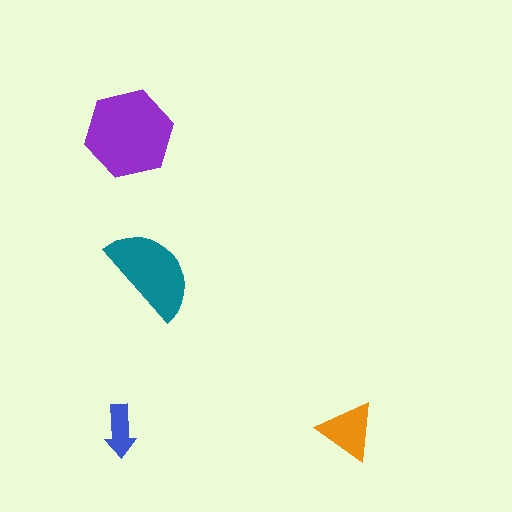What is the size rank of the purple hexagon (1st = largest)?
1st.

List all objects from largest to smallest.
The purple hexagon, the teal semicircle, the orange triangle, the blue arrow.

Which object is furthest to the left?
The blue arrow is leftmost.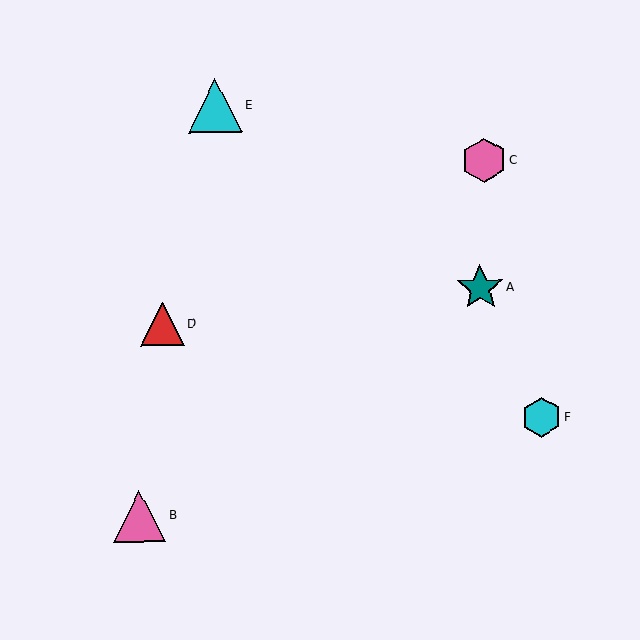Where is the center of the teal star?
The center of the teal star is at (480, 288).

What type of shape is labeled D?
Shape D is a red triangle.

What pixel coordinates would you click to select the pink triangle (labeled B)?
Click at (139, 516) to select the pink triangle B.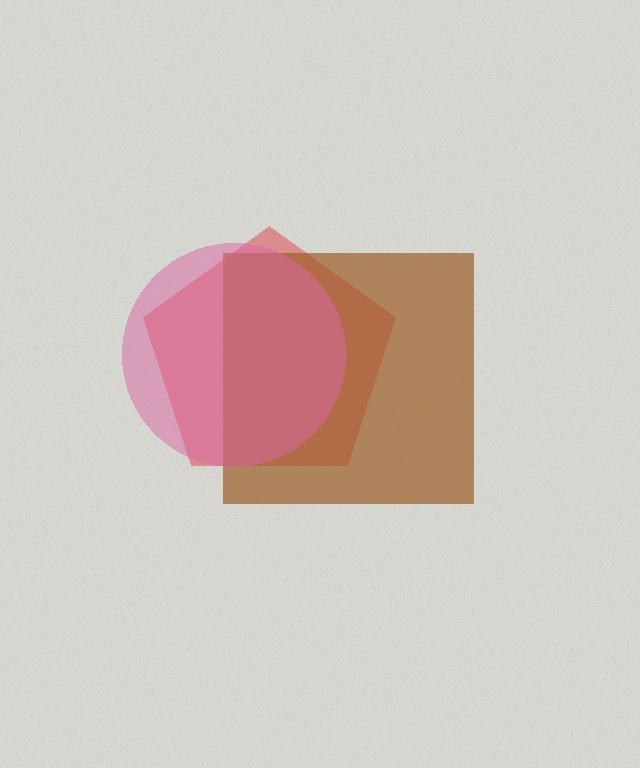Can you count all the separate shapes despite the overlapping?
Yes, there are 3 separate shapes.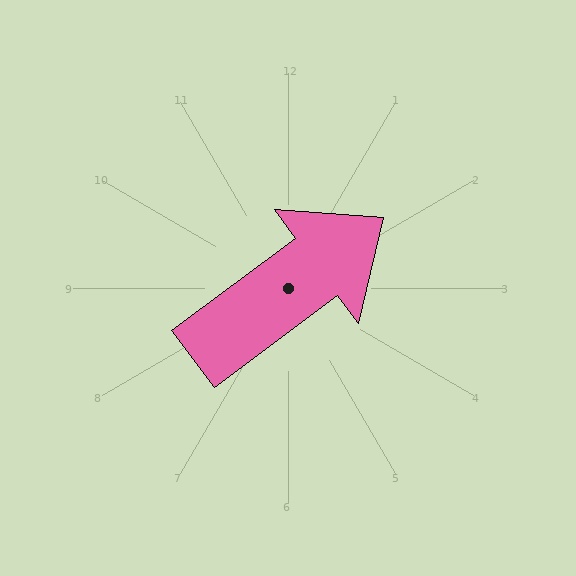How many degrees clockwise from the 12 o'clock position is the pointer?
Approximately 53 degrees.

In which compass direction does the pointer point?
Northeast.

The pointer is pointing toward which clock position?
Roughly 2 o'clock.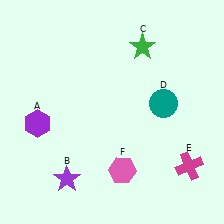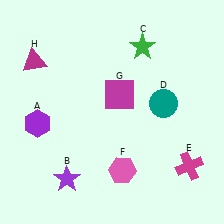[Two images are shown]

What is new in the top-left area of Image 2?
A magenta triangle (H) was added in the top-left area of Image 2.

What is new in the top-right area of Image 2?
A magenta square (G) was added in the top-right area of Image 2.